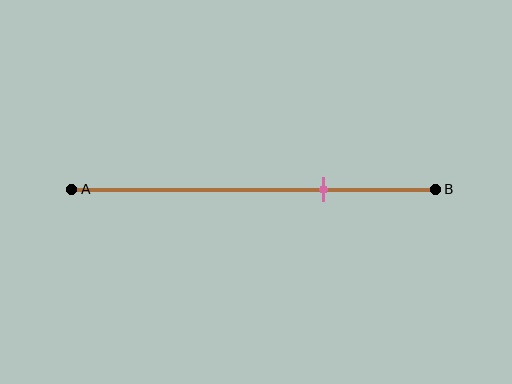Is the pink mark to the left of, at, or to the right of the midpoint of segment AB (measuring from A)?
The pink mark is to the right of the midpoint of segment AB.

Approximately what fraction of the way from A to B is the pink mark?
The pink mark is approximately 70% of the way from A to B.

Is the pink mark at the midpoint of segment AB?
No, the mark is at about 70% from A, not at the 50% midpoint.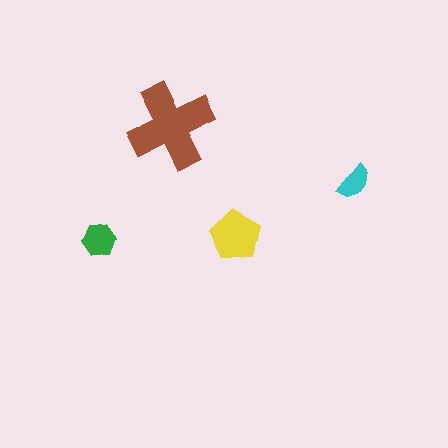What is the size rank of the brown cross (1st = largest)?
1st.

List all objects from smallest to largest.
The cyan semicircle, the green hexagon, the yellow pentagon, the brown cross.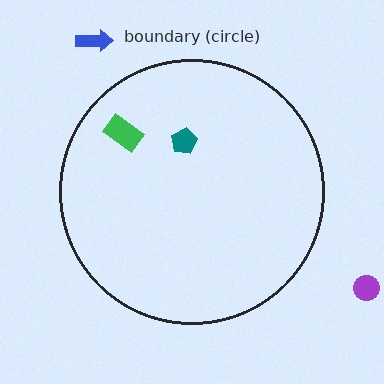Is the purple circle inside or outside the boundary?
Outside.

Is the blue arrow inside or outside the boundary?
Outside.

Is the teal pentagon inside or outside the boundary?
Inside.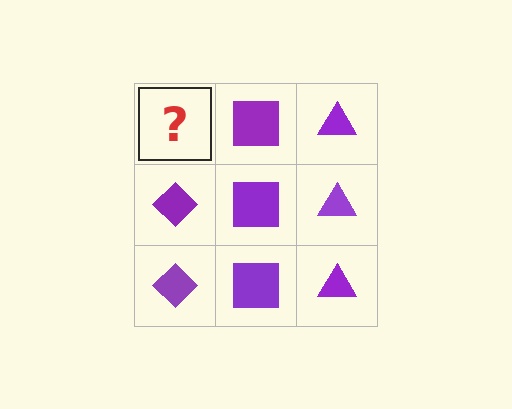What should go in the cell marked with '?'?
The missing cell should contain a purple diamond.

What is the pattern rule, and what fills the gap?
The rule is that each column has a consistent shape. The gap should be filled with a purple diamond.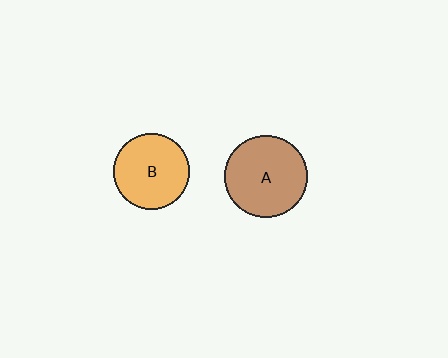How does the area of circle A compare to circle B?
Approximately 1.2 times.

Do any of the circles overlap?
No, none of the circles overlap.